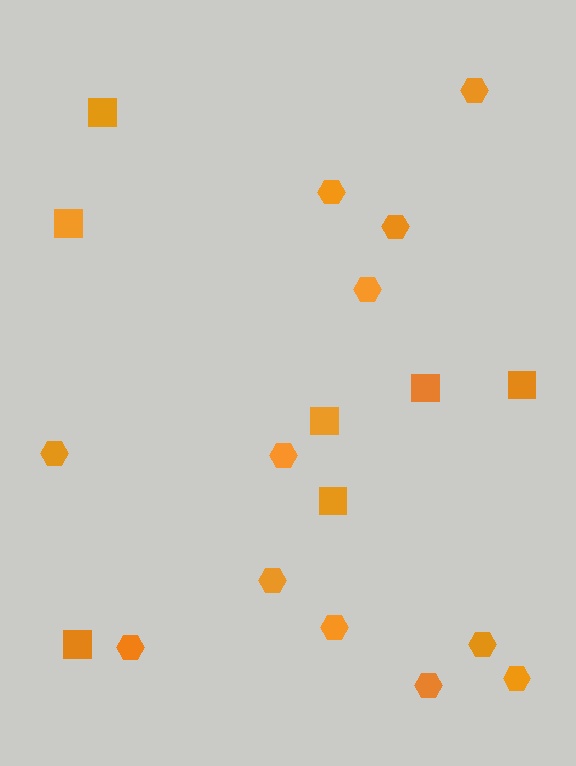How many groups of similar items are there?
There are 2 groups: one group of squares (7) and one group of hexagons (12).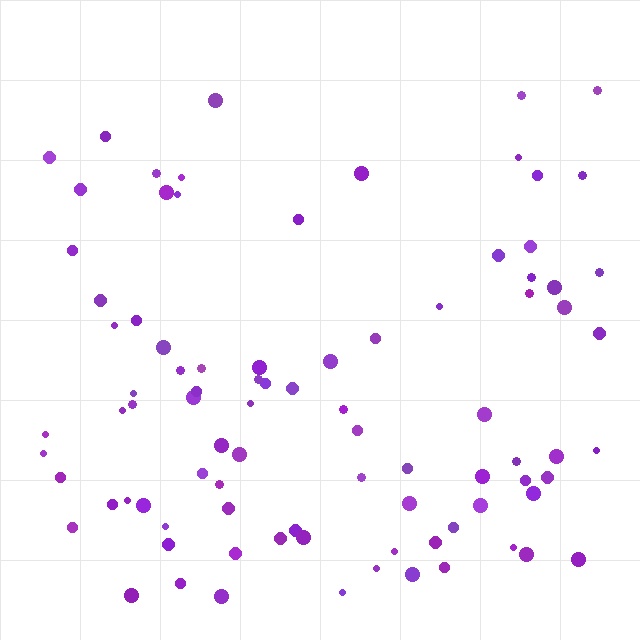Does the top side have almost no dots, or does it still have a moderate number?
Still a moderate number, just noticeably fewer than the bottom.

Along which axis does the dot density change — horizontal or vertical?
Vertical.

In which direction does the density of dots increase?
From top to bottom, with the bottom side densest.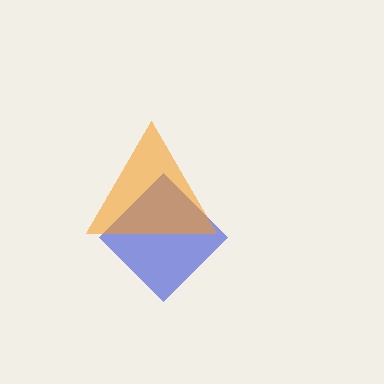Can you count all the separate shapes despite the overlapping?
Yes, there are 2 separate shapes.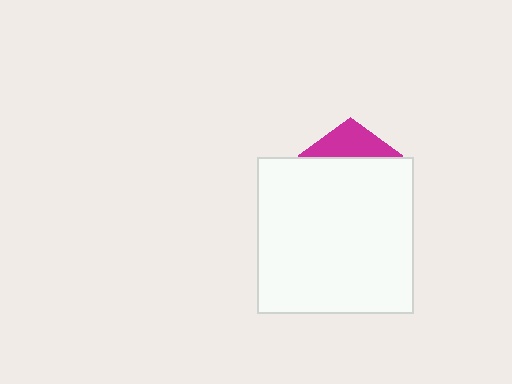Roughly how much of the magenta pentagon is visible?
A small part of it is visible (roughly 31%).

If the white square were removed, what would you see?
You would see the complete magenta pentagon.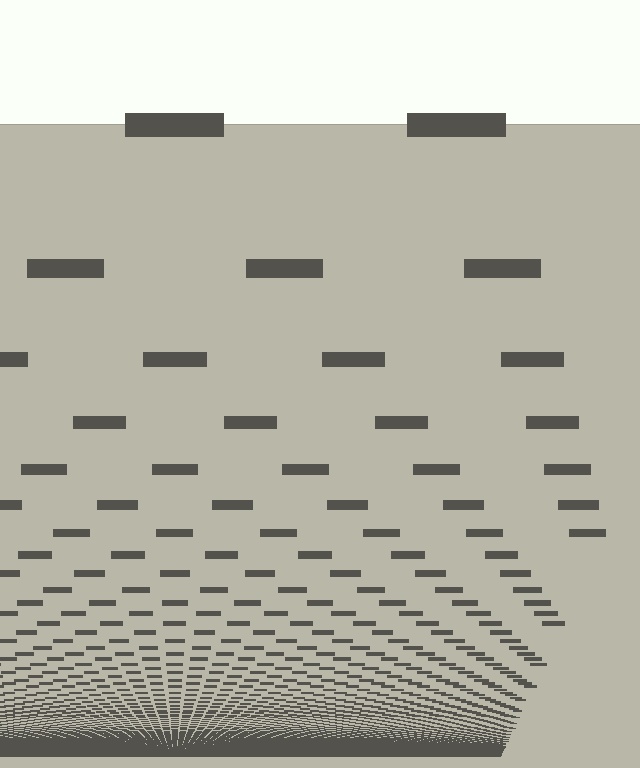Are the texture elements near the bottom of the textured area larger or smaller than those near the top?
Smaller. The gradient is inverted — elements near the bottom are smaller and denser.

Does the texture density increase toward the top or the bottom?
Density increases toward the bottom.